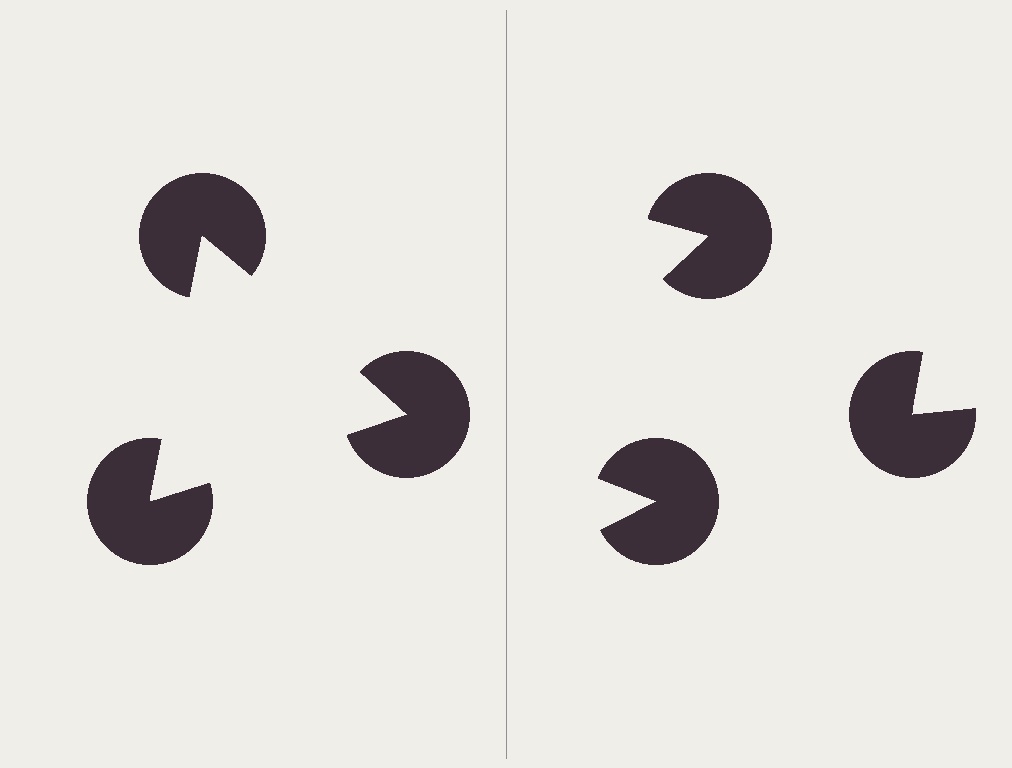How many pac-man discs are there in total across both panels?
6 — 3 on each side.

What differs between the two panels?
The pac-man discs are positioned identically on both sides; only the wedge orientations differ. On the left they align to a triangle; on the right they are misaligned.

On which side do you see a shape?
An illusory triangle appears on the left side. On the right side the wedge cuts are rotated, so no coherent shape forms.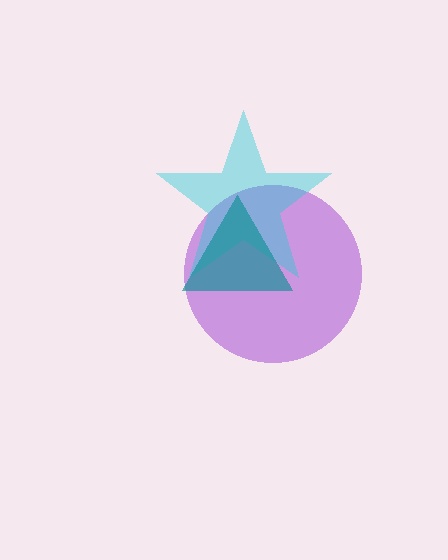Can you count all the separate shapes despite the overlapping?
Yes, there are 3 separate shapes.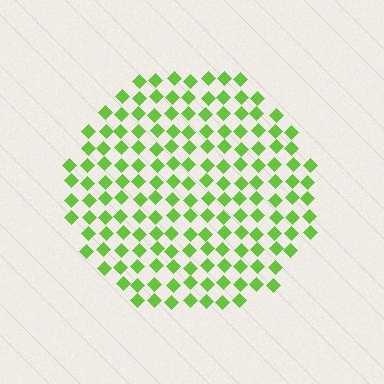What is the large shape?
The large shape is a circle.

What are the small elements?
The small elements are diamonds.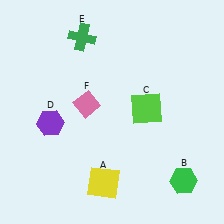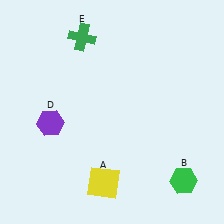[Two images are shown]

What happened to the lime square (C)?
The lime square (C) was removed in Image 2. It was in the top-right area of Image 1.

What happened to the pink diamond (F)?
The pink diamond (F) was removed in Image 2. It was in the top-left area of Image 1.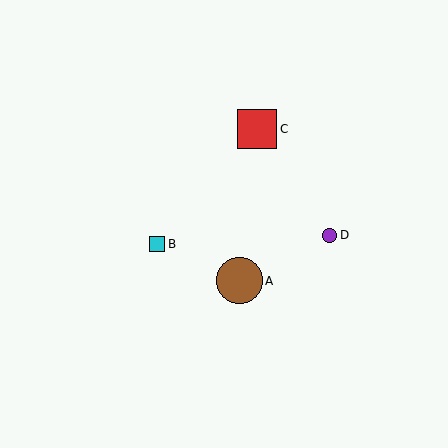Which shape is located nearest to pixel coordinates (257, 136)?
The red square (labeled C) at (257, 129) is nearest to that location.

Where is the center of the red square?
The center of the red square is at (257, 129).